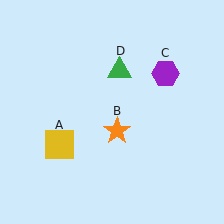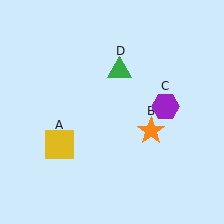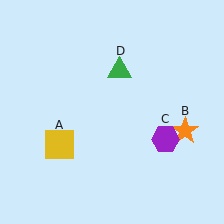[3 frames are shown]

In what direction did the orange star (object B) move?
The orange star (object B) moved right.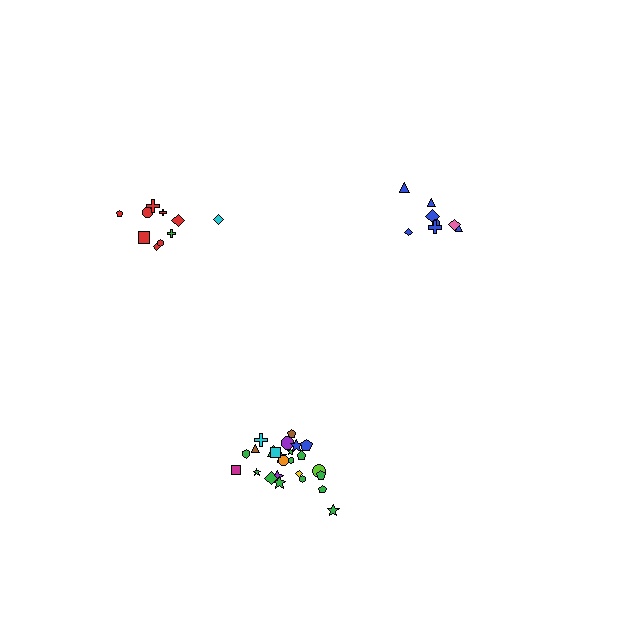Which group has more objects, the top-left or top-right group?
The top-left group.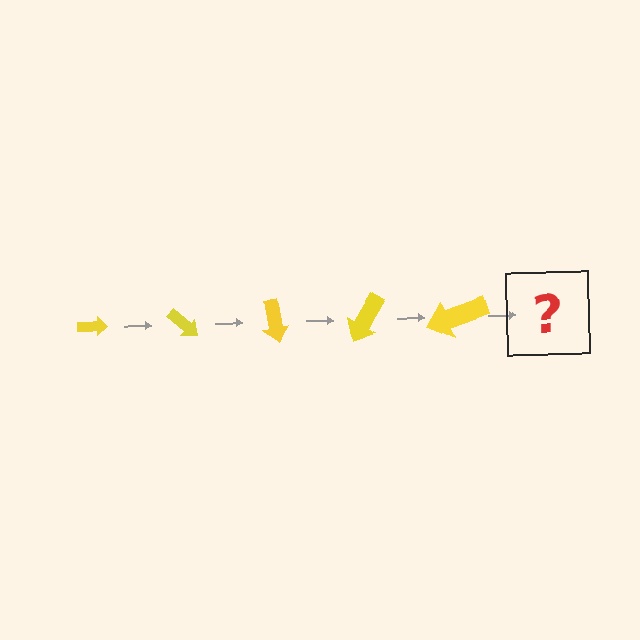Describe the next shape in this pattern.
It should be an arrow, larger than the previous one and rotated 200 degrees from the start.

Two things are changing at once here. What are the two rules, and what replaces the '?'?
The two rules are that the arrow grows larger each step and it rotates 40 degrees each step. The '?' should be an arrow, larger than the previous one and rotated 200 degrees from the start.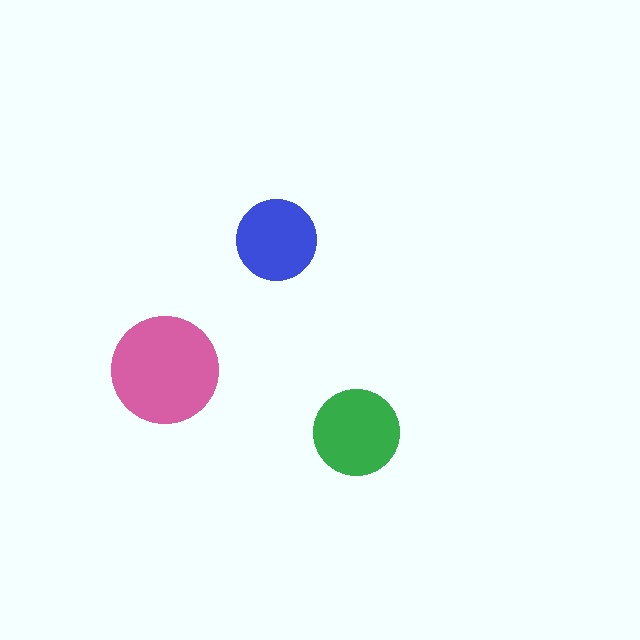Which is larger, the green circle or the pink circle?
The pink one.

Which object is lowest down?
The green circle is bottommost.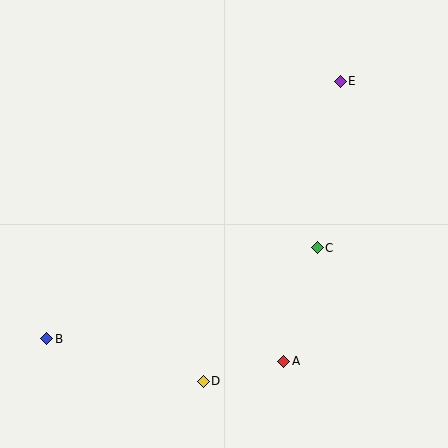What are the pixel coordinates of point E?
Point E is at (340, 81).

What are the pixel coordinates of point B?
Point B is at (47, 339).